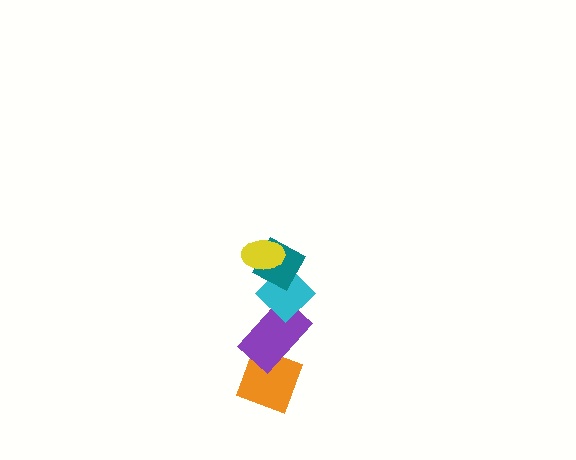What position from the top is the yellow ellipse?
The yellow ellipse is 1st from the top.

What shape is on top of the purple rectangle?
The cyan diamond is on top of the purple rectangle.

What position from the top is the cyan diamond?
The cyan diamond is 3rd from the top.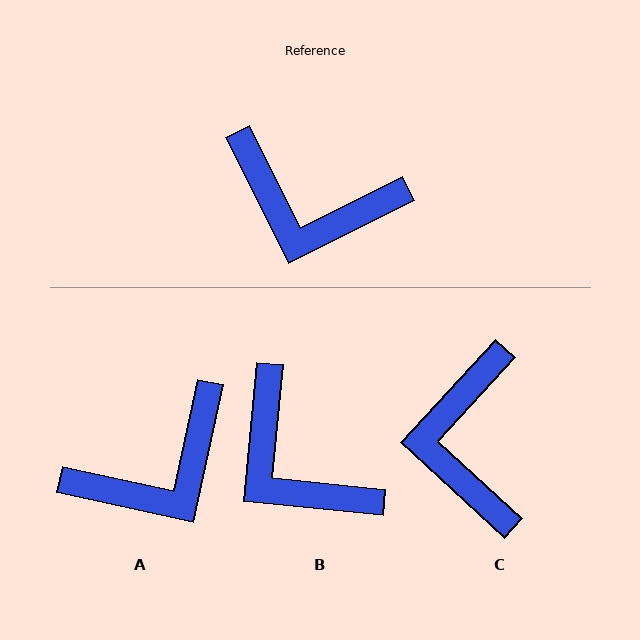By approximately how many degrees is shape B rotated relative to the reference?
Approximately 32 degrees clockwise.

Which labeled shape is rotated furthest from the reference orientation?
C, about 69 degrees away.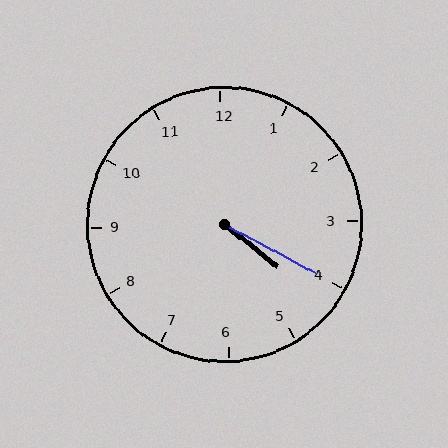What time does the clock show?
4:20.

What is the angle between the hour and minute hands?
Approximately 10 degrees.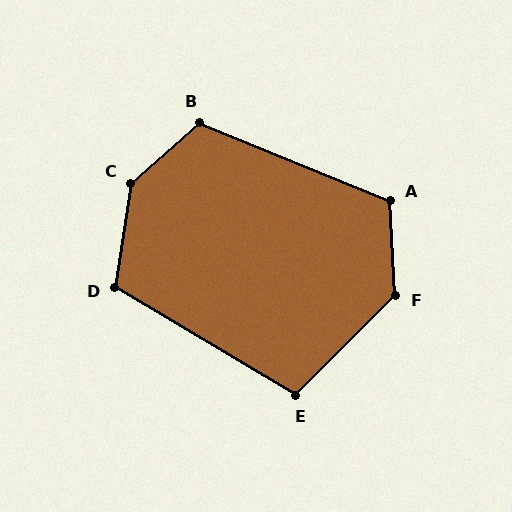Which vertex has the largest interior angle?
C, at approximately 140 degrees.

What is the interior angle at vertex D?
Approximately 112 degrees (obtuse).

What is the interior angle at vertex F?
Approximately 132 degrees (obtuse).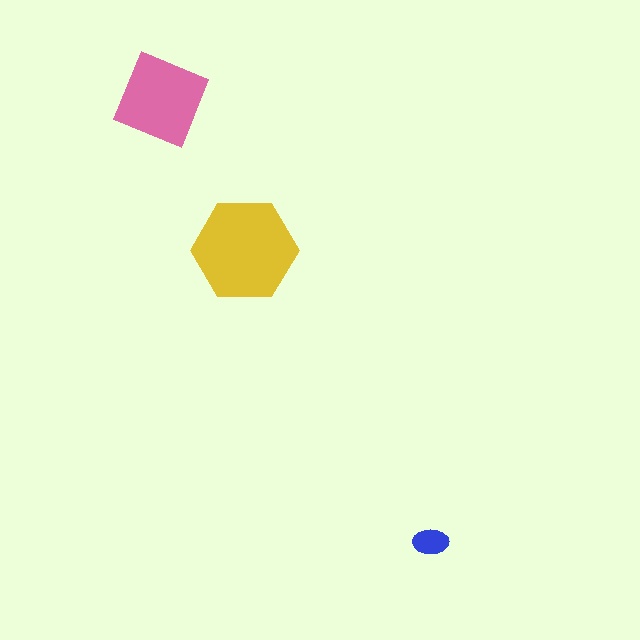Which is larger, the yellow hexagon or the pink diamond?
The yellow hexagon.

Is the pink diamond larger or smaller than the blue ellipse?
Larger.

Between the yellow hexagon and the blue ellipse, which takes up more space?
The yellow hexagon.